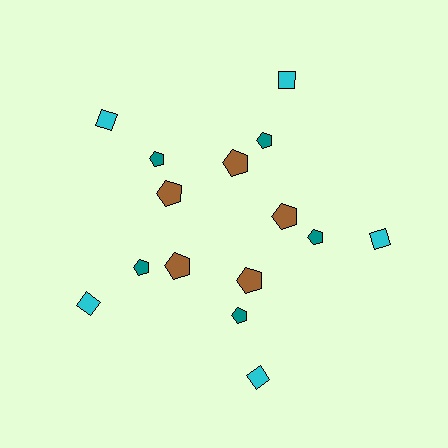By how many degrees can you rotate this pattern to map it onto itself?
The pattern maps onto itself every 72 degrees of rotation.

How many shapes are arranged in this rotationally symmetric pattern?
There are 15 shapes, arranged in 5 groups of 3.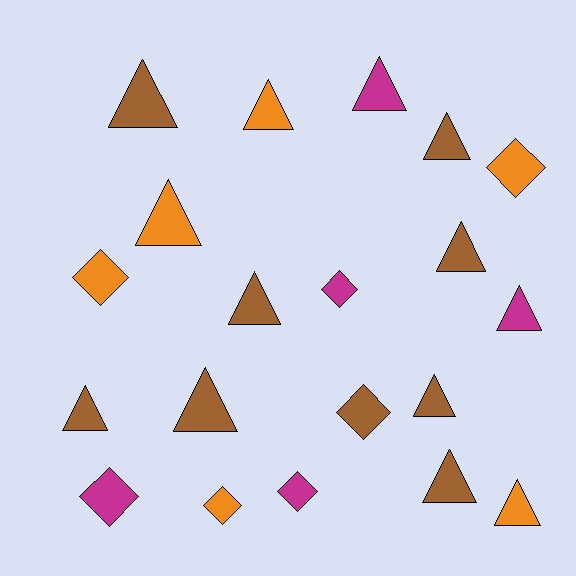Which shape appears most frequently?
Triangle, with 13 objects.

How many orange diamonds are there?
There are 3 orange diamonds.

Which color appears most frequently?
Brown, with 9 objects.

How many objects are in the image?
There are 20 objects.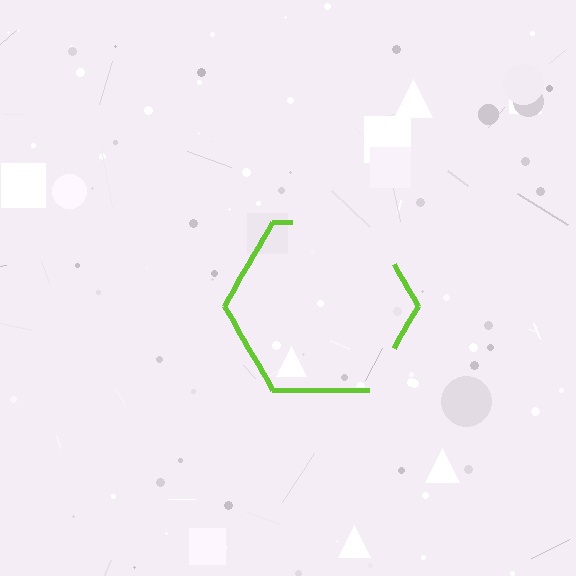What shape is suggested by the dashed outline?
The dashed outline suggests a hexagon.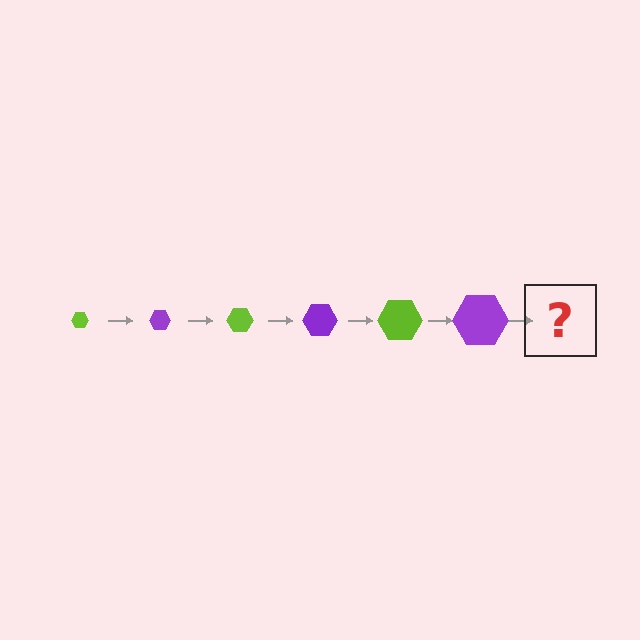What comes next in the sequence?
The next element should be a lime hexagon, larger than the previous one.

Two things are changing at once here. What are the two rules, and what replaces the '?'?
The two rules are that the hexagon grows larger each step and the color cycles through lime and purple. The '?' should be a lime hexagon, larger than the previous one.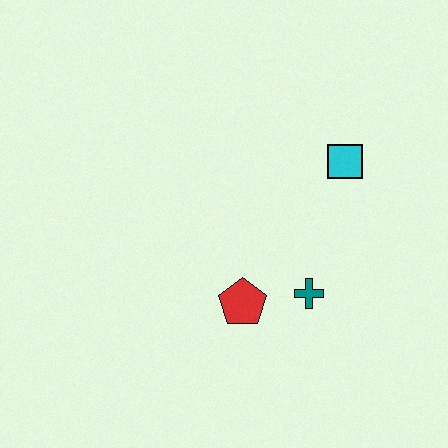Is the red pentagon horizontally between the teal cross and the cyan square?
No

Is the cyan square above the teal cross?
Yes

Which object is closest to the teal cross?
The red pentagon is closest to the teal cross.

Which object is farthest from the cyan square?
The red pentagon is farthest from the cyan square.